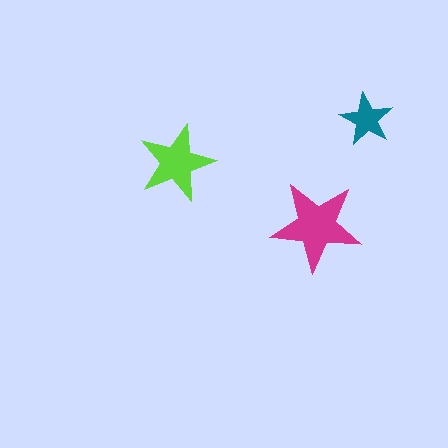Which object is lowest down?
The magenta star is bottommost.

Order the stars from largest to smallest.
the magenta one, the lime one, the teal one.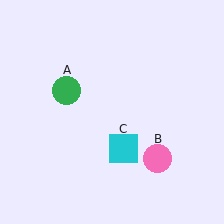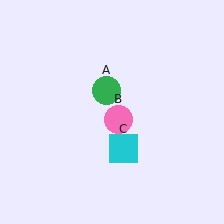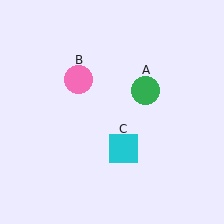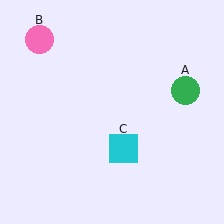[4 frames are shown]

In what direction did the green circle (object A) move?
The green circle (object A) moved right.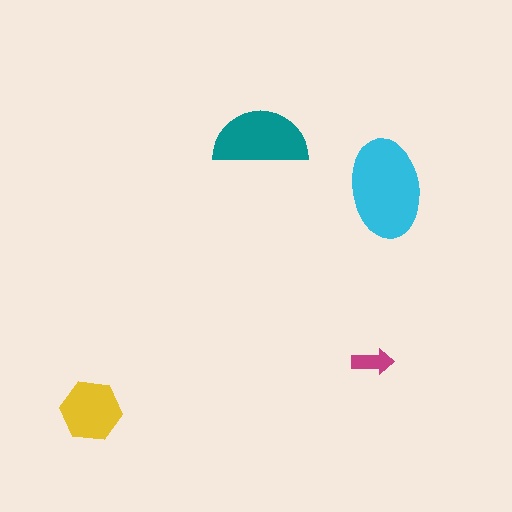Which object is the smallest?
The magenta arrow.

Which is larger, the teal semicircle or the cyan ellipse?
The cyan ellipse.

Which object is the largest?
The cyan ellipse.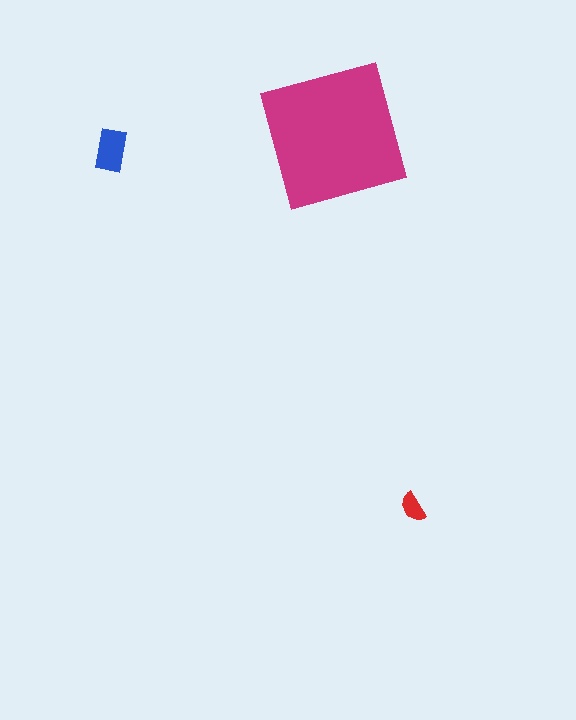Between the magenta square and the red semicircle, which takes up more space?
The magenta square.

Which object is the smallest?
The red semicircle.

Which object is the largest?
The magenta square.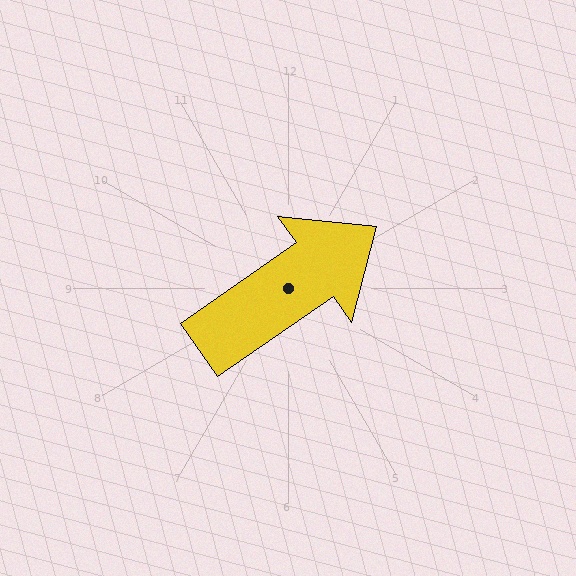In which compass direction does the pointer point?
Northeast.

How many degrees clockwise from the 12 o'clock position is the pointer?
Approximately 55 degrees.